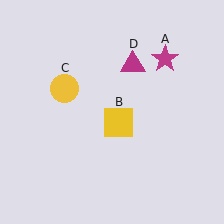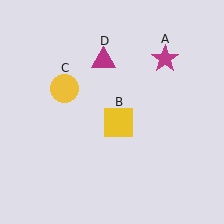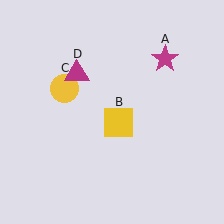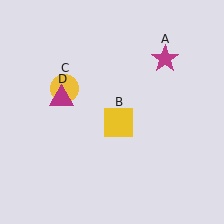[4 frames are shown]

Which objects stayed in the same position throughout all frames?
Magenta star (object A) and yellow square (object B) and yellow circle (object C) remained stationary.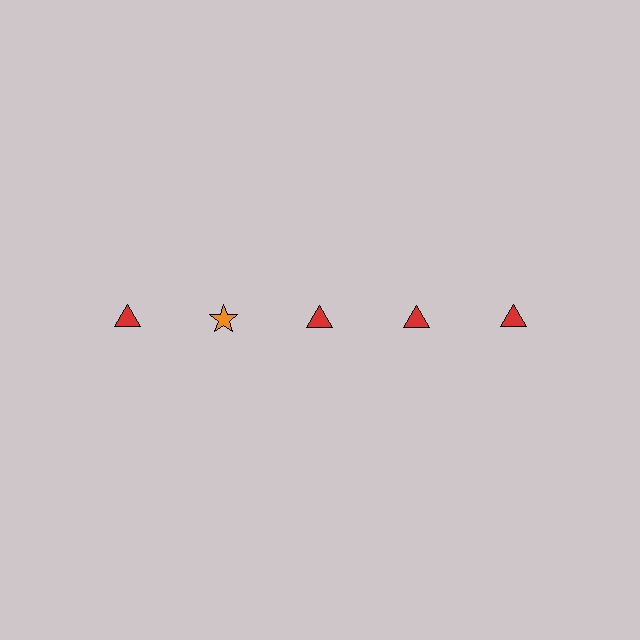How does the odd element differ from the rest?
It differs in both color (orange instead of red) and shape (star instead of triangle).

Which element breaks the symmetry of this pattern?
The orange star in the top row, second from left column breaks the symmetry. All other shapes are red triangles.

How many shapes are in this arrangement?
There are 5 shapes arranged in a grid pattern.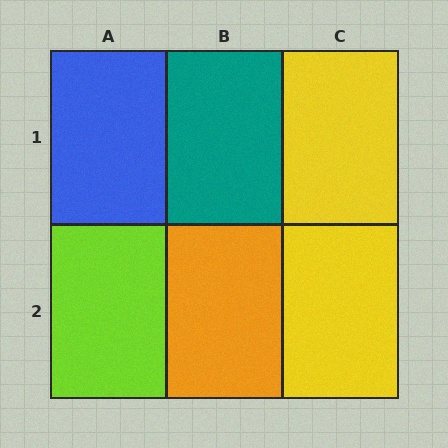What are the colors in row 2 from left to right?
Lime, orange, yellow.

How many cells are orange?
1 cell is orange.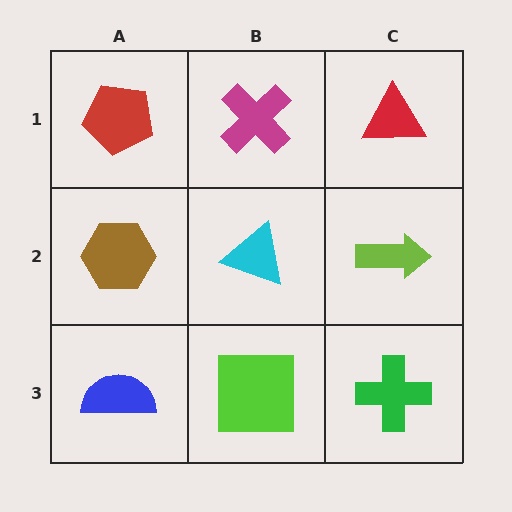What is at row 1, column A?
A red pentagon.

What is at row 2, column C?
A lime arrow.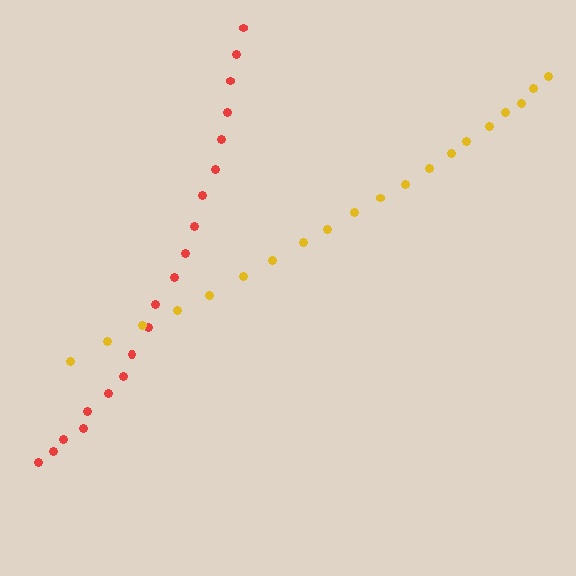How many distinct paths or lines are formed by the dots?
There are 2 distinct paths.